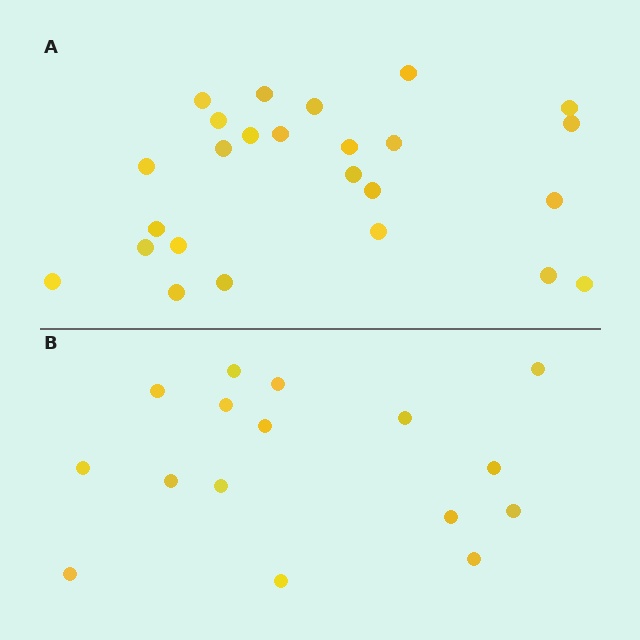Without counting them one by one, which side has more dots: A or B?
Region A (the top region) has more dots.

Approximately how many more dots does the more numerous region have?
Region A has roughly 8 or so more dots than region B.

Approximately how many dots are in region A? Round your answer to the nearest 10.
About 20 dots. (The exact count is 25, which rounds to 20.)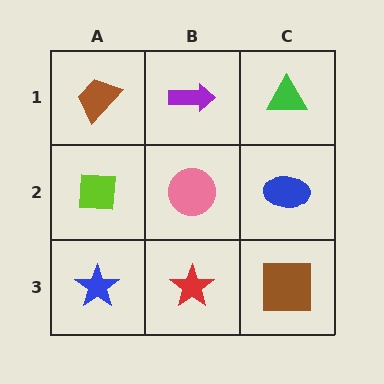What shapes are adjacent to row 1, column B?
A pink circle (row 2, column B), a brown trapezoid (row 1, column A), a green triangle (row 1, column C).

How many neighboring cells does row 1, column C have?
2.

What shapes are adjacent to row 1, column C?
A blue ellipse (row 2, column C), a purple arrow (row 1, column B).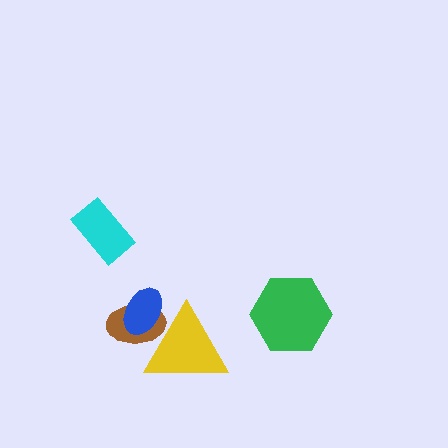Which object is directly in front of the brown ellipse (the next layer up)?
The yellow triangle is directly in front of the brown ellipse.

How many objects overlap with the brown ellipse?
2 objects overlap with the brown ellipse.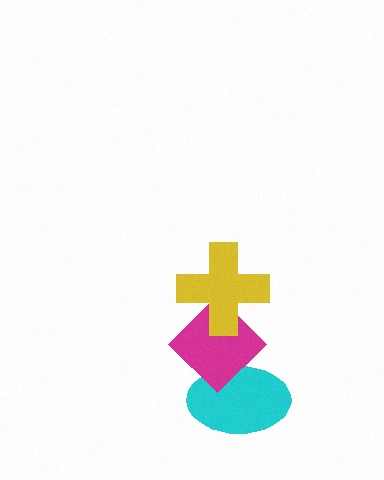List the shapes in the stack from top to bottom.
From top to bottom: the yellow cross, the magenta diamond, the cyan ellipse.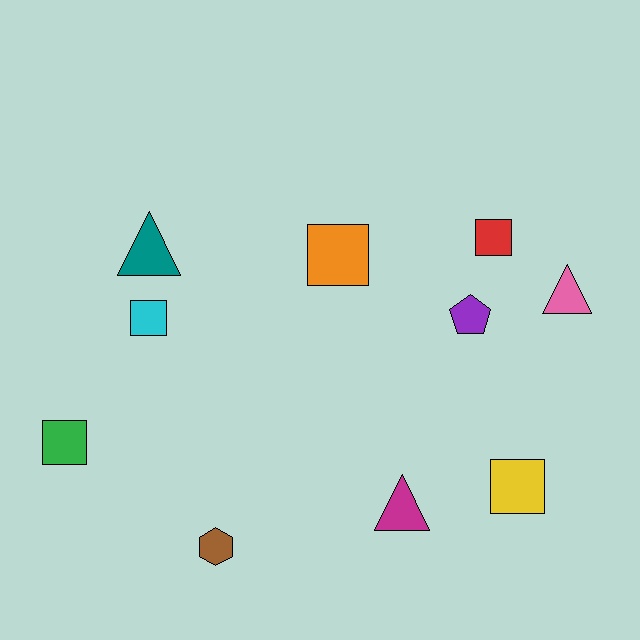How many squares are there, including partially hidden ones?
There are 5 squares.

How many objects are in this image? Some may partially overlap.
There are 10 objects.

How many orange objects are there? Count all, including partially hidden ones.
There is 1 orange object.